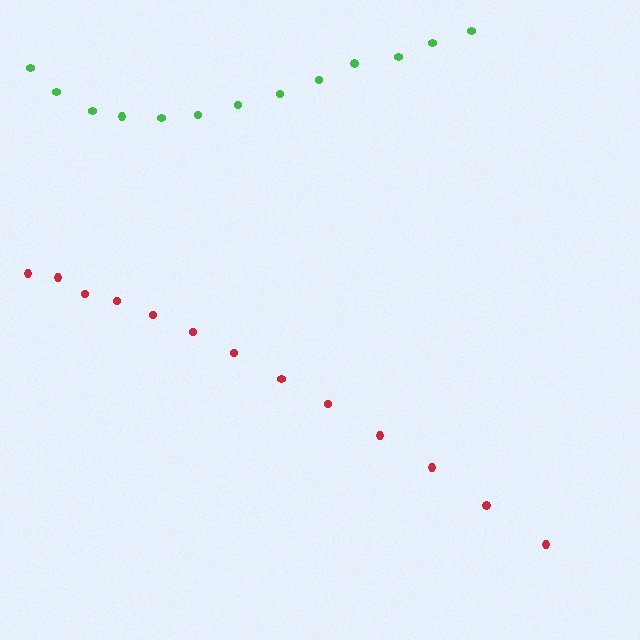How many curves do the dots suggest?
There are 2 distinct paths.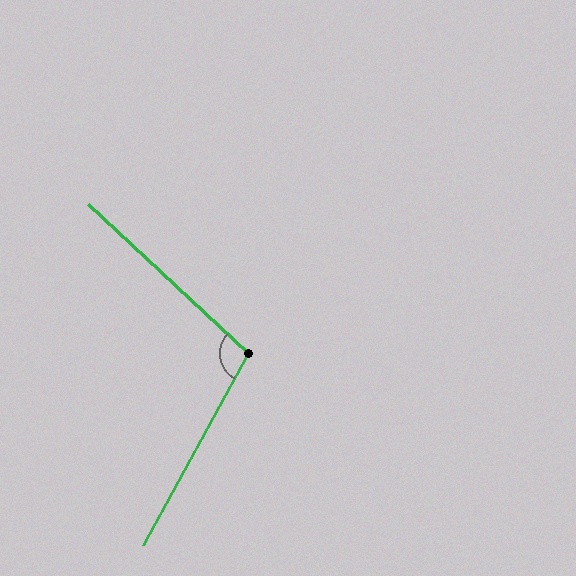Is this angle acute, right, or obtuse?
It is obtuse.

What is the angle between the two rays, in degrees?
Approximately 104 degrees.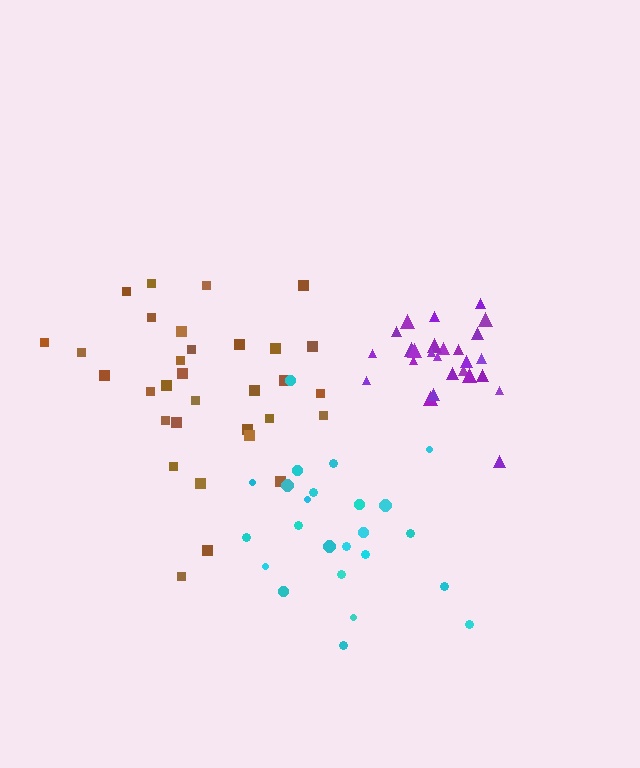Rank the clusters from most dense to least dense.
purple, brown, cyan.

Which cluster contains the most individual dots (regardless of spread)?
Brown (32).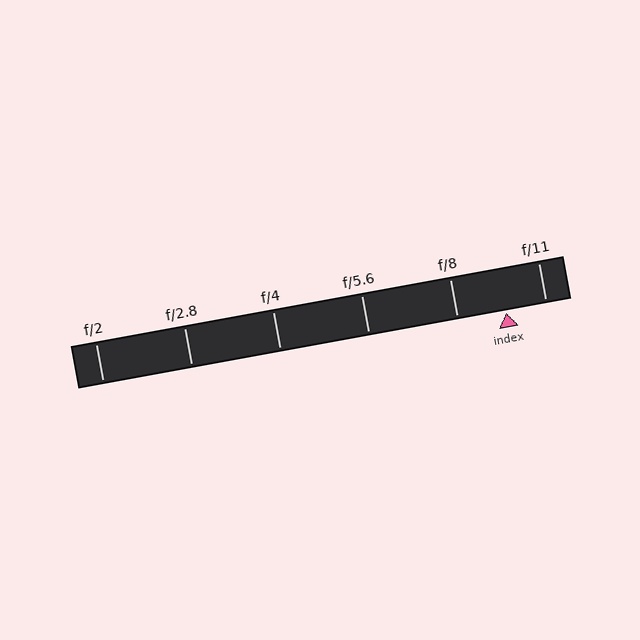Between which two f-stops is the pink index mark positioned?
The index mark is between f/8 and f/11.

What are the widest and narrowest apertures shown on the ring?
The widest aperture shown is f/2 and the narrowest is f/11.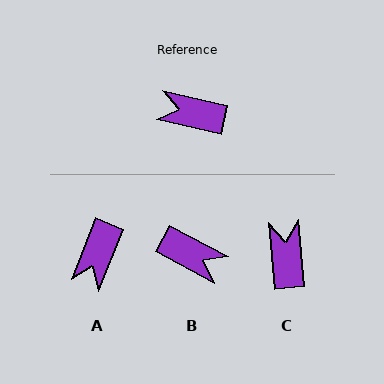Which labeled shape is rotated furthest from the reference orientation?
B, about 165 degrees away.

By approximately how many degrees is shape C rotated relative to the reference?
Approximately 72 degrees clockwise.